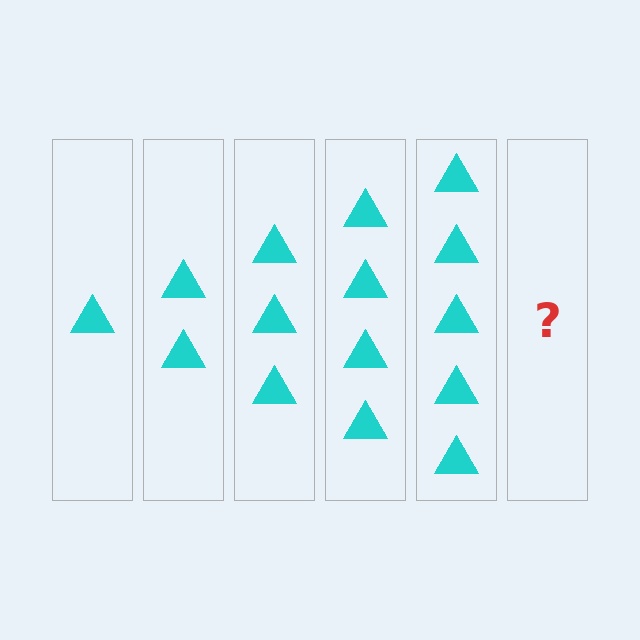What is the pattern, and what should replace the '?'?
The pattern is that each step adds one more triangle. The '?' should be 6 triangles.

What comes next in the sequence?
The next element should be 6 triangles.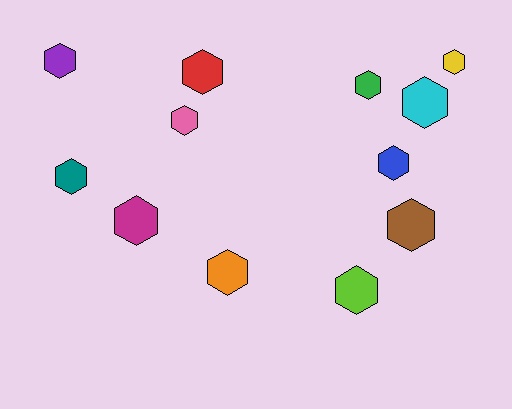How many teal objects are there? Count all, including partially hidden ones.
There is 1 teal object.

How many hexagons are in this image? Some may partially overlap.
There are 12 hexagons.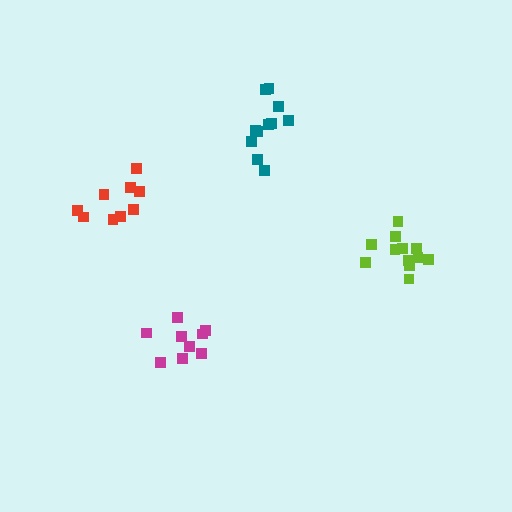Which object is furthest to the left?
The red cluster is leftmost.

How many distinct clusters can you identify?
There are 4 distinct clusters.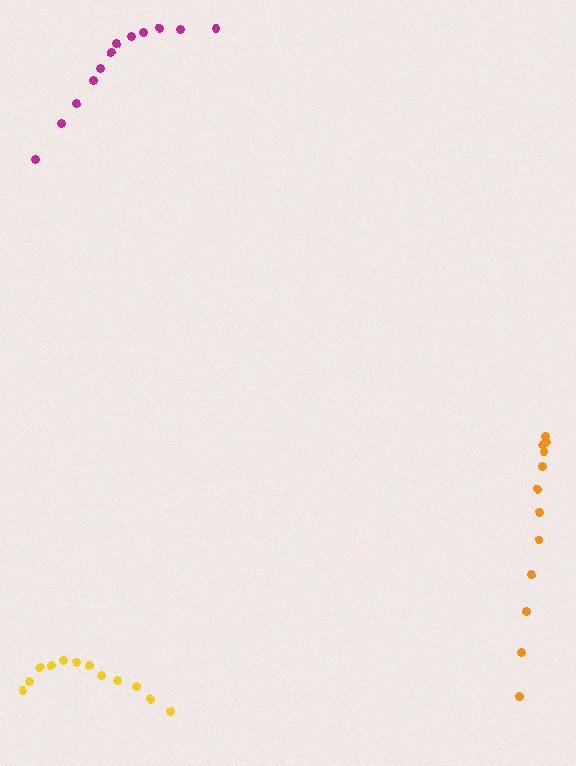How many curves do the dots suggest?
There are 3 distinct paths.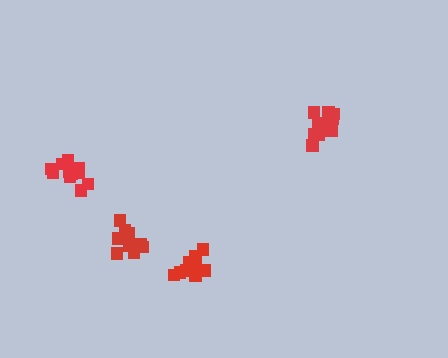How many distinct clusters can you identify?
There are 4 distinct clusters.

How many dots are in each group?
Group 1: 11 dots, Group 2: 14 dots, Group 3: 11 dots, Group 4: 11 dots (47 total).